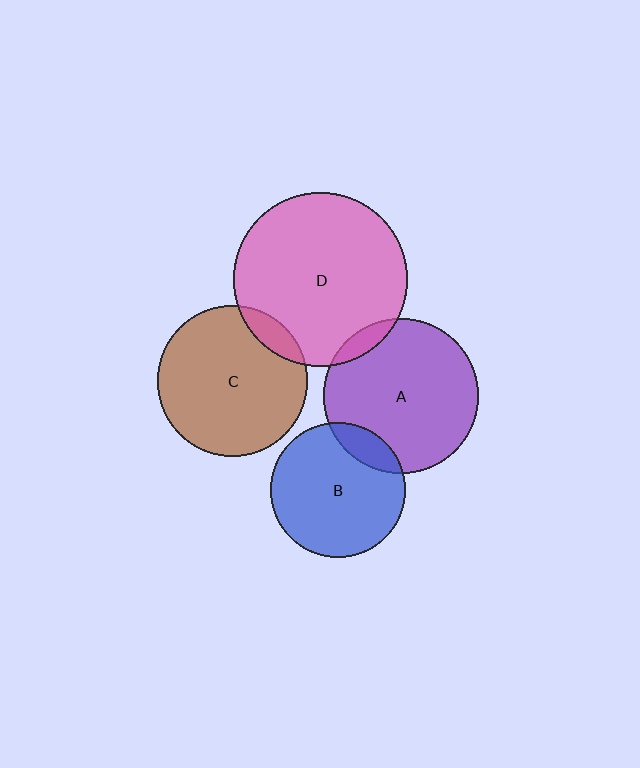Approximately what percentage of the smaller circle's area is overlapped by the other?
Approximately 15%.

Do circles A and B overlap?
Yes.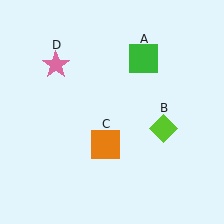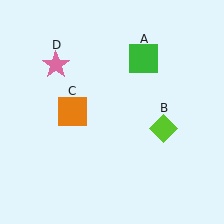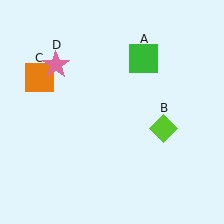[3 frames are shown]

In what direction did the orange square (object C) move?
The orange square (object C) moved up and to the left.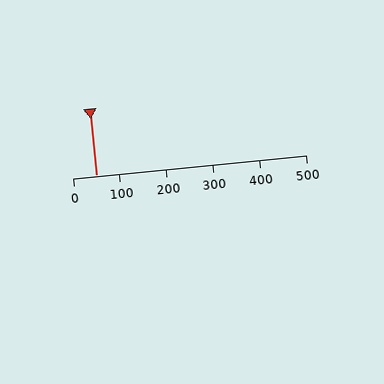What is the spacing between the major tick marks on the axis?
The major ticks are spaced 100 apart.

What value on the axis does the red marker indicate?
The marker indicates approximately 50.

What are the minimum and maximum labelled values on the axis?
The axis runs from 0 to 500.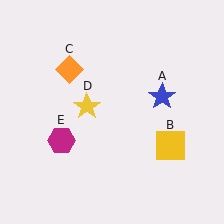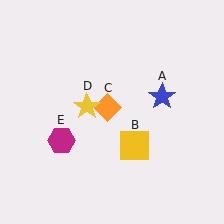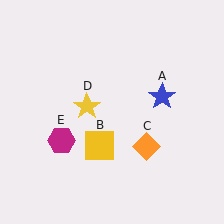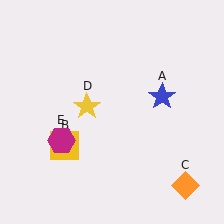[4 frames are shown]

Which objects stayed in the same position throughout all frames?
Blue star (object A) and yellow star (object D) and magenta hexagon (object E) remained stationary.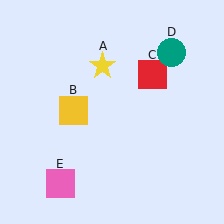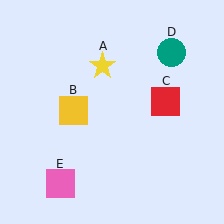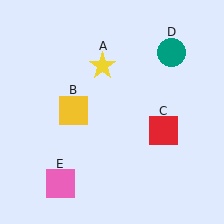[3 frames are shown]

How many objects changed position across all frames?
1 object changed position: red square (object C).